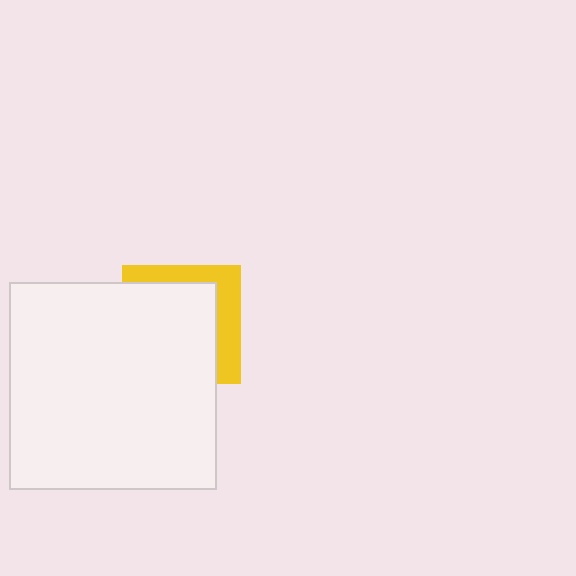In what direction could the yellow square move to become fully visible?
The yellow square could move toward the upper-right. That would shift it out from behind the white square entirely.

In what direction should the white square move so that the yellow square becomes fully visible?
The white square should move toward the lower-left. That is the shortest direction to clear the overlap and leave the yellow square fully visible.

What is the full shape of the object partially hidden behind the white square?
The partially hidden object is a yellow square.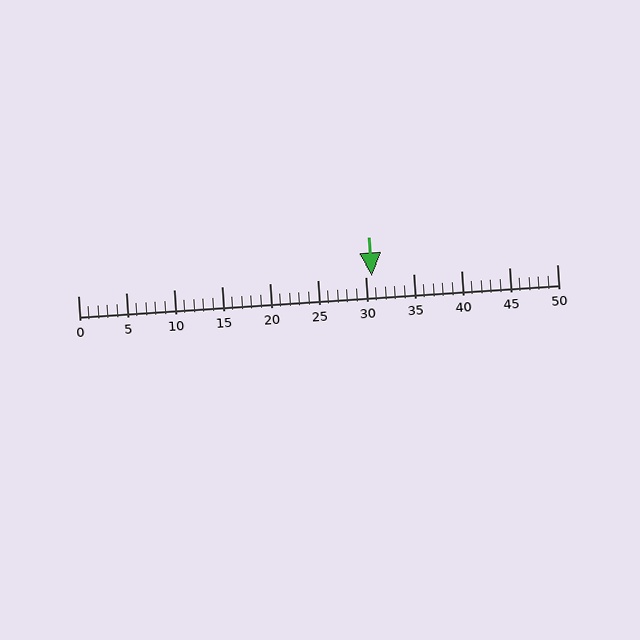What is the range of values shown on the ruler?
The ruler shows values from 0 to 50.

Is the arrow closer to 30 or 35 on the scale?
The arrow is closer to 30.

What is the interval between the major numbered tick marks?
The major tick marks are spaced 5 units apart.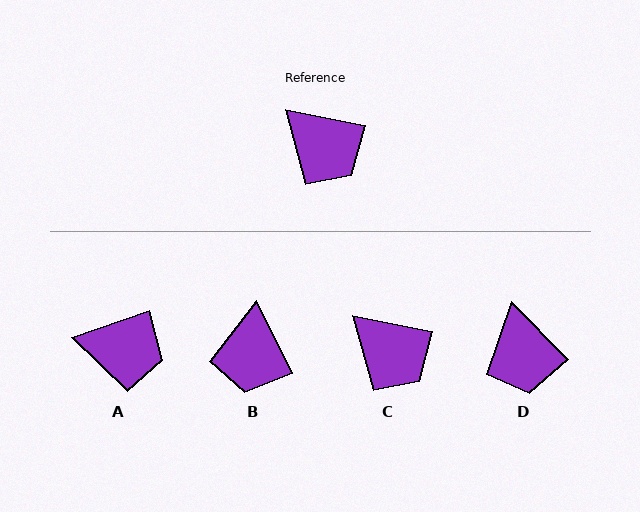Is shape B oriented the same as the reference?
No, it is off by about 52 degrees.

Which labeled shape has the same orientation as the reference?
C.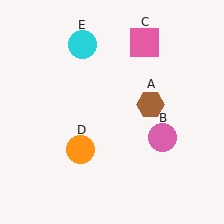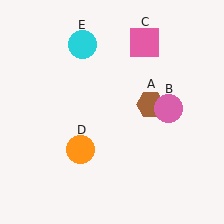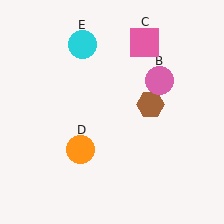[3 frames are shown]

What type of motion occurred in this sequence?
The pink circle (object B) rotated counterclockwise around the center of the scene.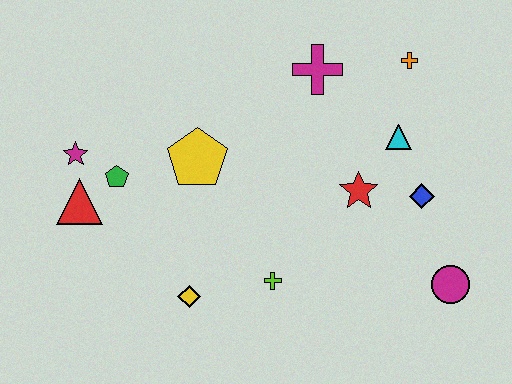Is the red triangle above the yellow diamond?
Yes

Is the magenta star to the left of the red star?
Yes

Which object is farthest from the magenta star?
The magenta circle is farthest from the magenta star.